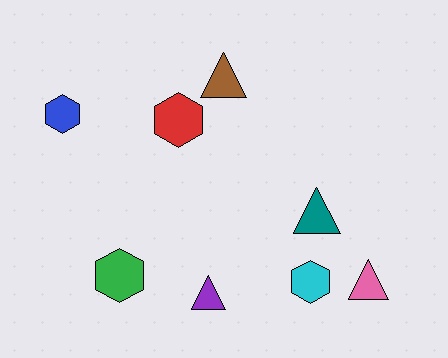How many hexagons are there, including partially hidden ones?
There are 4 hexagons.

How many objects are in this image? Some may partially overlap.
There are 8 objects.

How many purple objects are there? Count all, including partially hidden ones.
There is 1 purple object.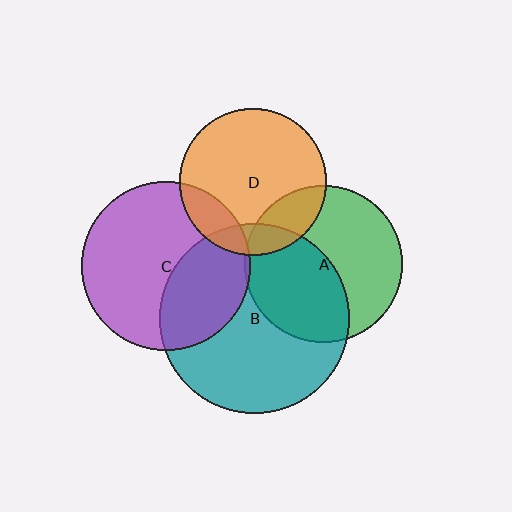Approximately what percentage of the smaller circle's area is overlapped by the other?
Approximately 5%.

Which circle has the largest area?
Circle B (teal).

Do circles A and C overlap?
Yes.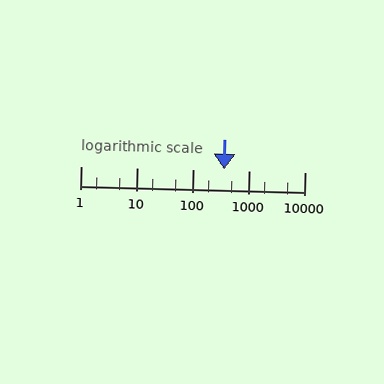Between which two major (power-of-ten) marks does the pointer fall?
The pointer is between 100 and 1000.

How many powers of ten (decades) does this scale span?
The scale spans 4 decades, from 1 to 10000.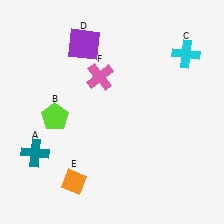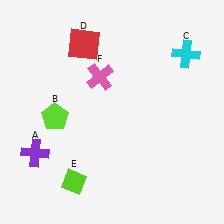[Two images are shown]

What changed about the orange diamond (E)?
In Image 1, E is orange. In Image 2, it changed to lime.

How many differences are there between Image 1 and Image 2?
There are 3 differences between the two images.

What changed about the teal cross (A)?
In Image 1, A is teal. In Image 2, it changed to purple.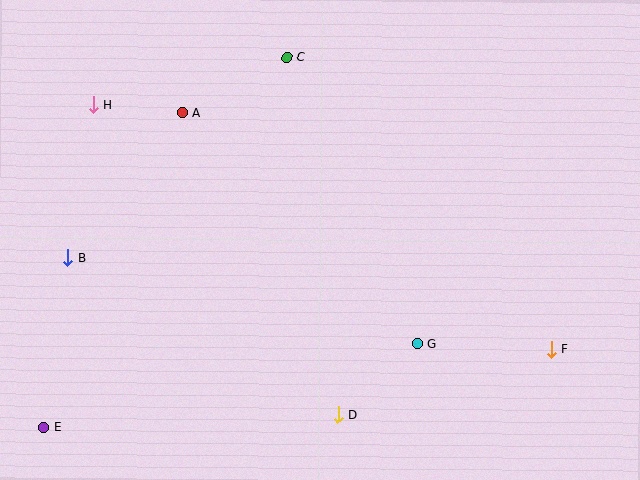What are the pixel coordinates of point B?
Point B is at (68, 258).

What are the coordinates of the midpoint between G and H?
The midpoint between G and H is at (255, 224).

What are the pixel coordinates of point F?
Point F is at (551, 349).